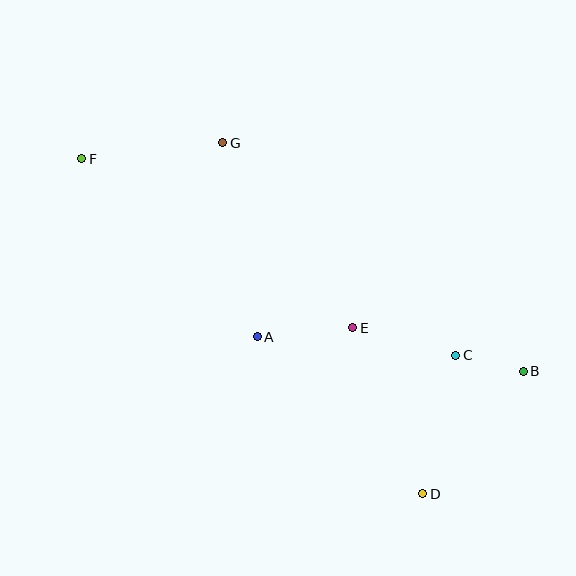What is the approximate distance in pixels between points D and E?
The distance between D and E is approximately 180 pixels.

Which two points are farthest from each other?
Points B and F are farthest from each other.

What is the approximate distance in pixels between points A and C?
The distance between A and C is approximately 199 pixels.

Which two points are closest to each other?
Points B and C are closest to each other.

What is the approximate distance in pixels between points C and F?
The distance between C and F is approximately 422 pixels.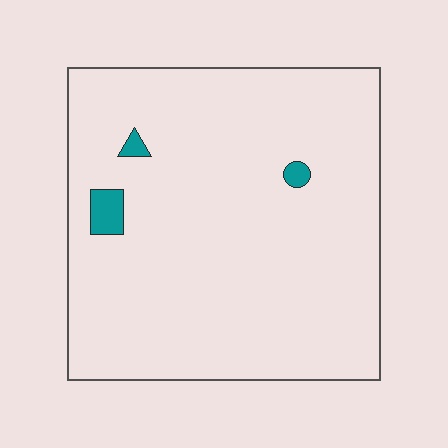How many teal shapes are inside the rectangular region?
3.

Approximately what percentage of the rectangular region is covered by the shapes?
Approximately 5%.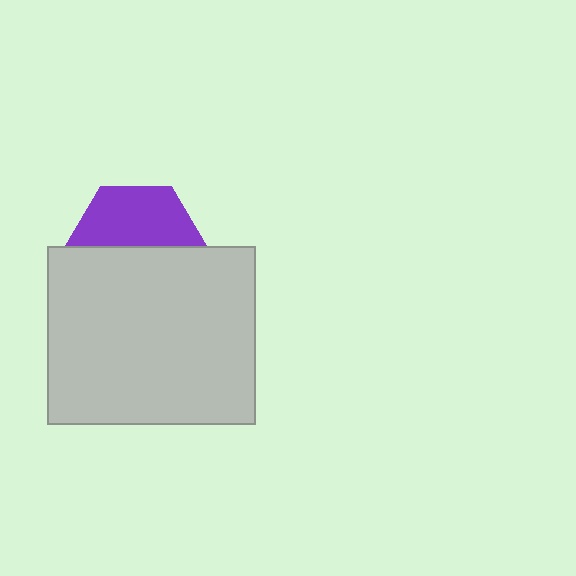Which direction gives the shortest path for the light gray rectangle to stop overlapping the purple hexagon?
Moving down gives the shortest separation.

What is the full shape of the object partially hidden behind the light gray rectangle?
The partially hidden object is a purple hexagon.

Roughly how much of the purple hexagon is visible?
About half of it is visible (roughly 48%).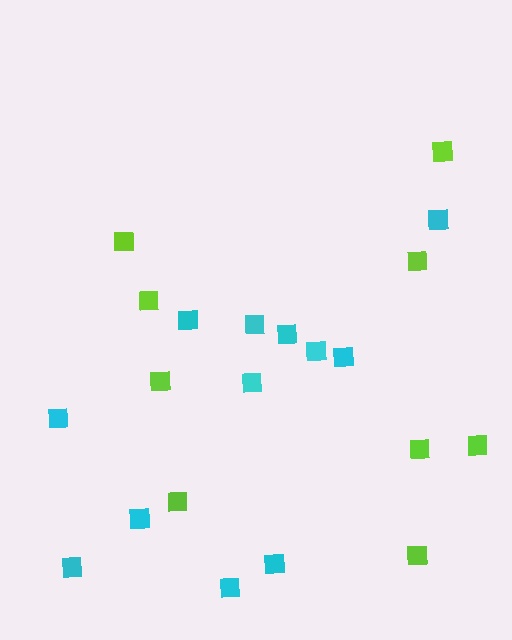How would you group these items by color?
There are 2 groups: one group of cyan squares (12) and one group of lime squares (9).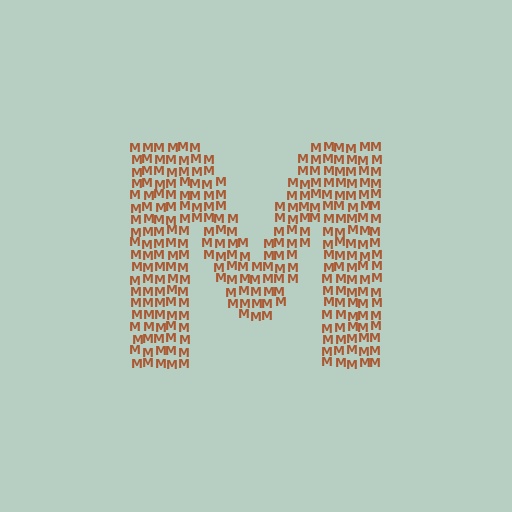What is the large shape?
The large shape is the letter M.